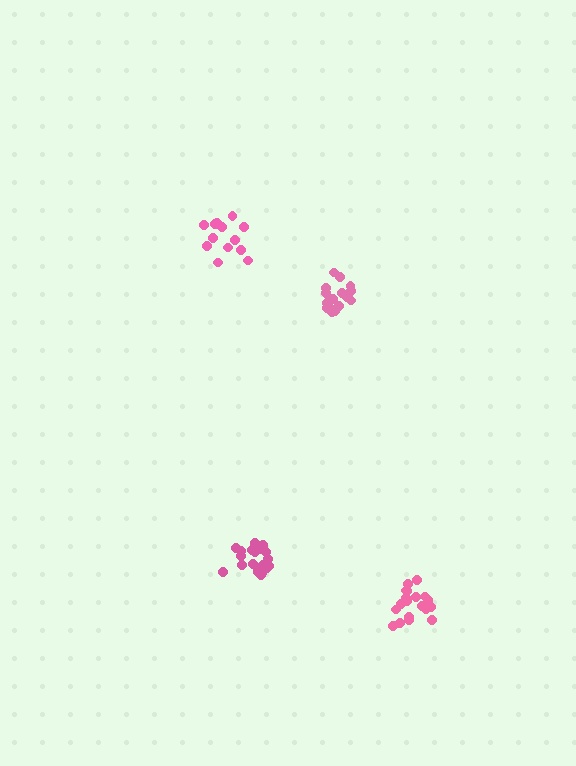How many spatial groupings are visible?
There are 4 spatial groupings.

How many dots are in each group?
Group 1: 16 dots, Group 2: 14 dots, Group 3: 20 dots, Group 4: 19 dots (69 total).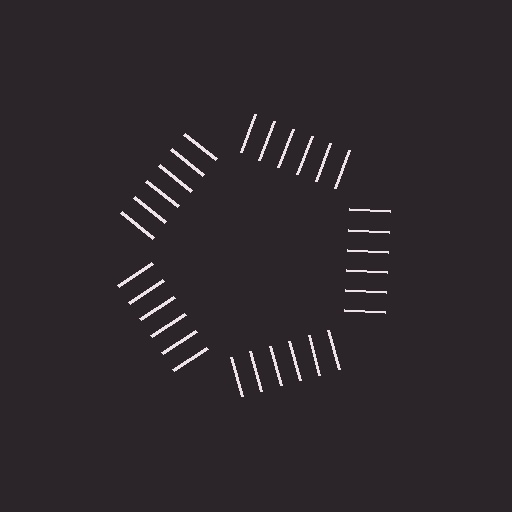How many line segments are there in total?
30 — 6 along each of the 5 edges.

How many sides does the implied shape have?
5 sides — the line-ends trace a pentagon.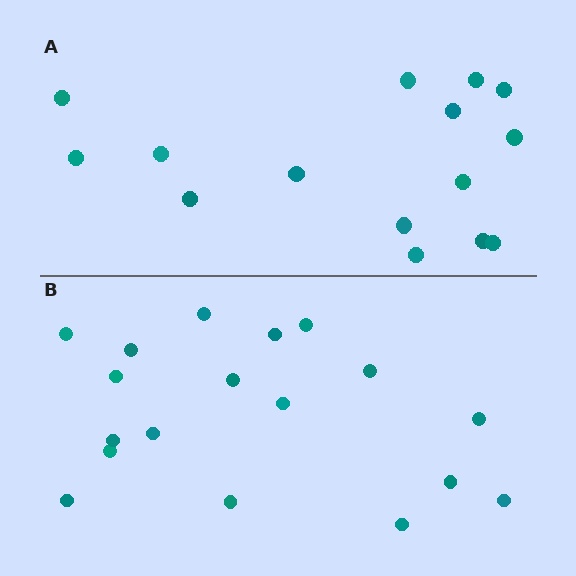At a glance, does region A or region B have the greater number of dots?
Region B (the bottom region) has more dots.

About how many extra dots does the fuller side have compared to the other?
Region B has just a few more — roughly 2 or 3 more dots than region A.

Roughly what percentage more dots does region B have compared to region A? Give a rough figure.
About 20% more.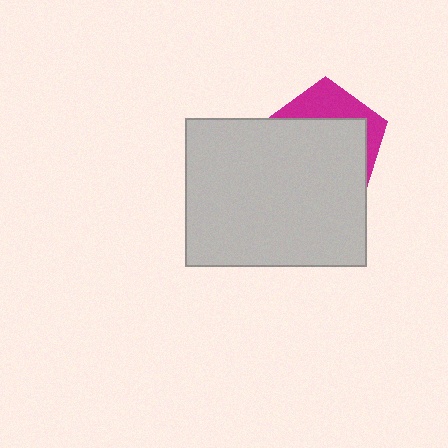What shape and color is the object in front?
The object in front is a light gray rectangle.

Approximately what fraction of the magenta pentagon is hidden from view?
Roughly 70% of the magenta pentagon is hidden behind the light gray rectangle.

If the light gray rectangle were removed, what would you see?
You would see the complete magenta pentagon.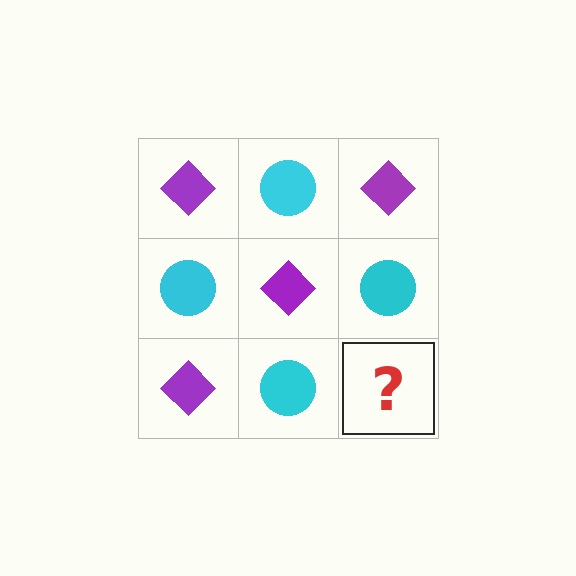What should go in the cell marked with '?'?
The missing cell should contain a purple diamond.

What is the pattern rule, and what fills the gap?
The rule is that it alternates purple diamond and cyan circle in a checkerboard pattern. The gap should be filled with a purple diamond.